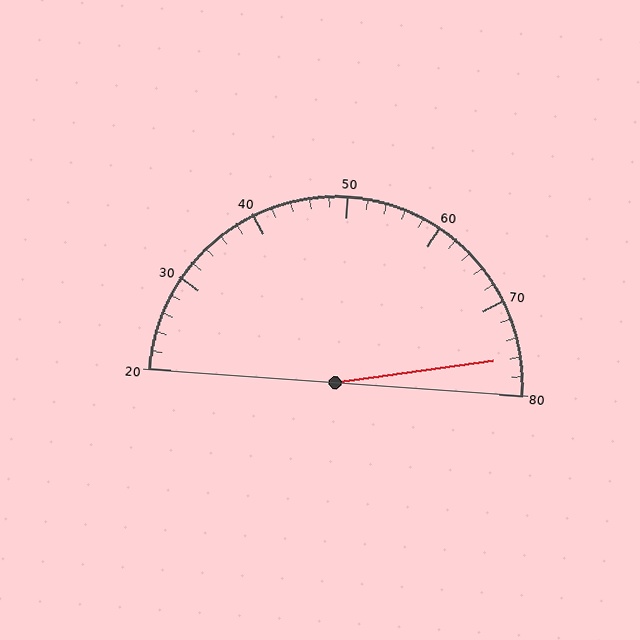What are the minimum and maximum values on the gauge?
The gauge ranges from 20 to 80.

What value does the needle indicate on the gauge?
The needle indicates approximately 76.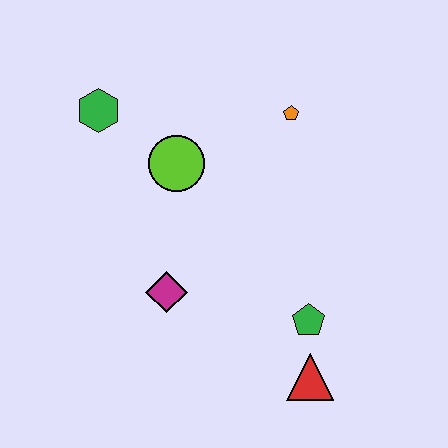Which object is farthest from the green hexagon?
The red triangle is farthest from the green hexagon.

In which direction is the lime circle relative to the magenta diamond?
The lime circle is above the magenta diamond.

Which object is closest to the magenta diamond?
The lime circle is closest to the magenta diamond.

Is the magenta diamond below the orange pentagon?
Yes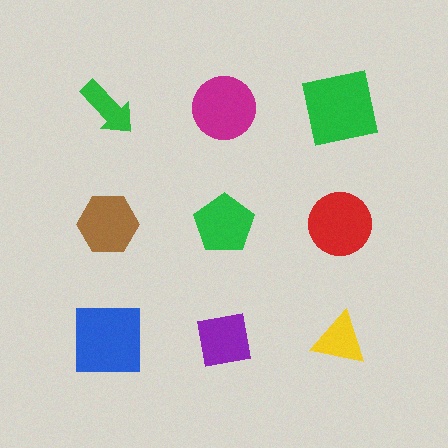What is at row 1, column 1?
A green arrow.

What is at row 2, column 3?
A red circle.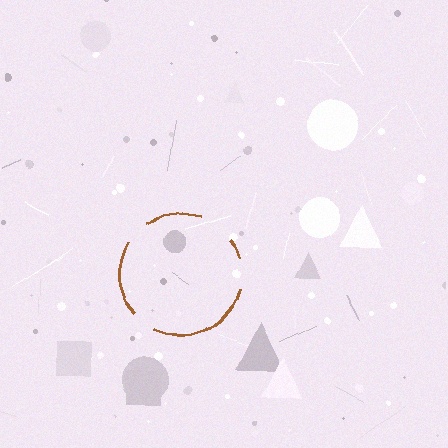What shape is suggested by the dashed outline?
The dashed outline suggests a circle.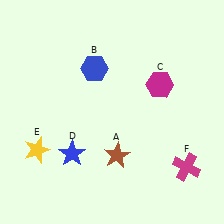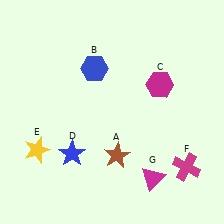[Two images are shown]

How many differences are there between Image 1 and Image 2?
There is 1 difference between the two images.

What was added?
A magenta triangle (G) was added in Image 2.